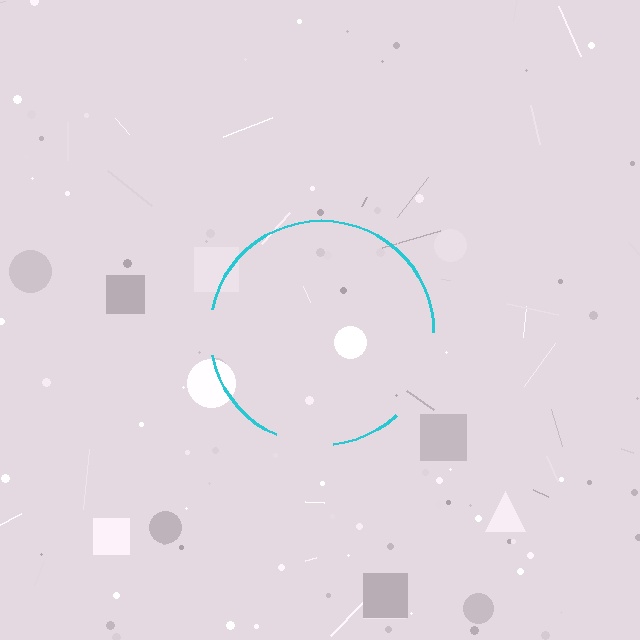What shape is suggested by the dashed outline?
The dashed outline suggests a circle.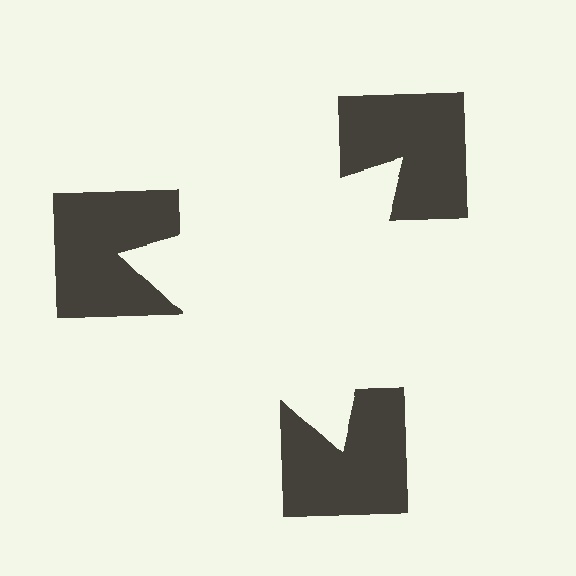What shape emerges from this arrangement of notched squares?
An illusory triangle — its edges are inferred from the aligned wedge cuts in the notched squares, not physically drawn.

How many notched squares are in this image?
There are 3 — one at each vertex of the illusory triangle.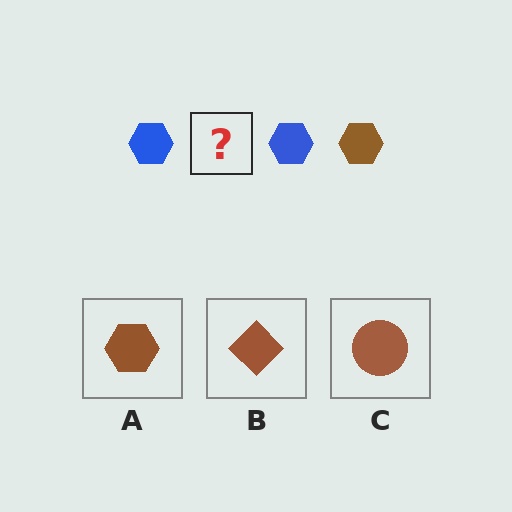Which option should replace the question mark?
Option A.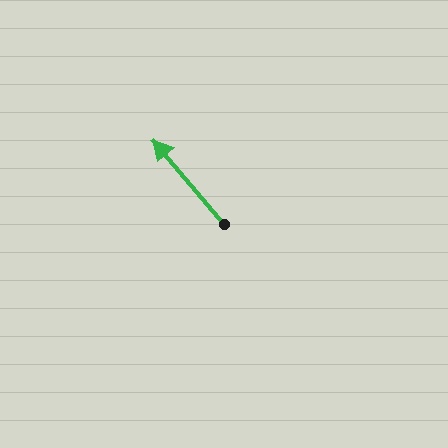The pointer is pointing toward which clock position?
Roughly 11 o'clock.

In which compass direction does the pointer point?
Northwest.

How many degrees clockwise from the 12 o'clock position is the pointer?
Approximately 320 degrees.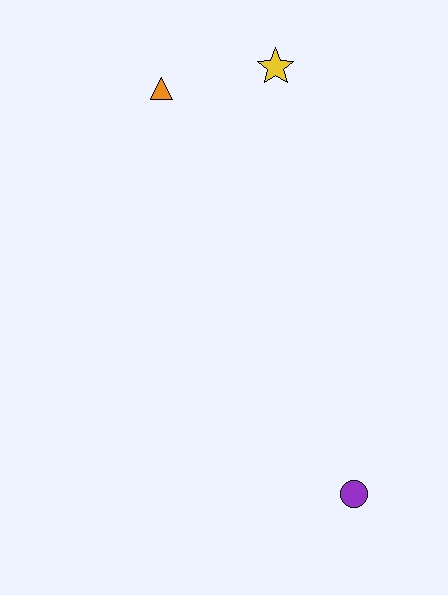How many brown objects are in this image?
There are no brown objects.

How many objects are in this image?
There are 3 objects.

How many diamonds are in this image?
There are no diamonds.